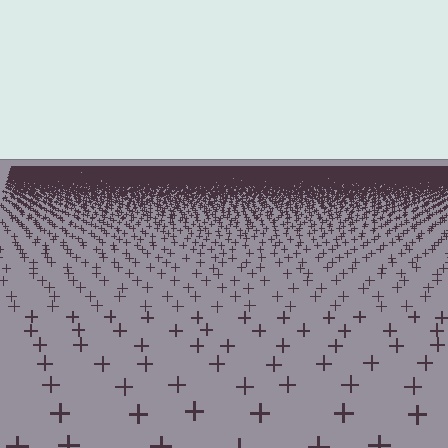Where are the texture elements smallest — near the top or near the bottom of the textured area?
Near the top.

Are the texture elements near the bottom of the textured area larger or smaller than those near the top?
Larger. Near the bottom, elements are closer to the viewer and appear at a bigger on-screen size.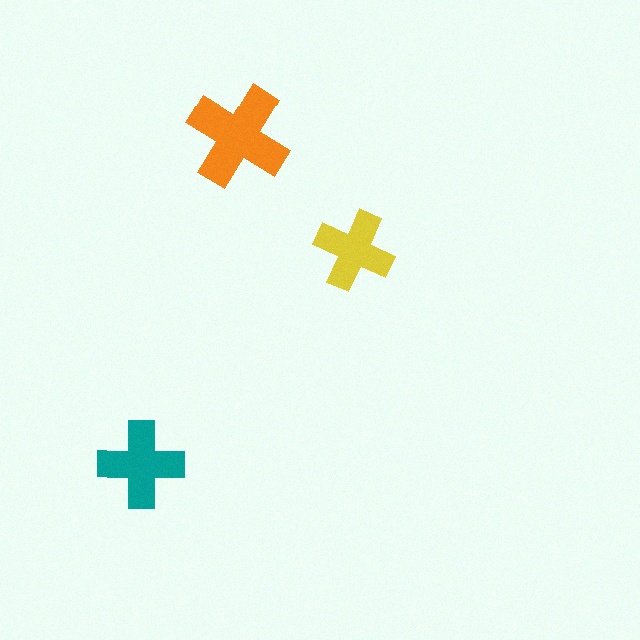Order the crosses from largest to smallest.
the orange one, the teal one, the yellow one.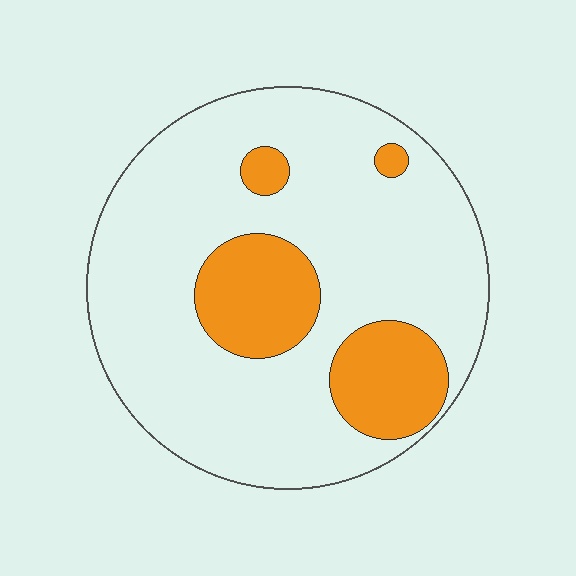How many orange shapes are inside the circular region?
4.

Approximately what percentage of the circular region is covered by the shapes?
Approximately 20%.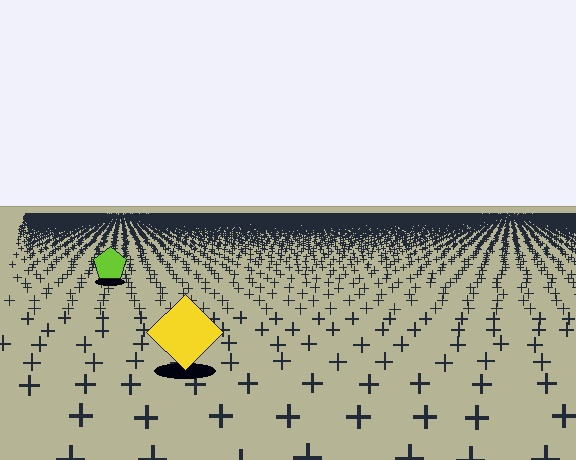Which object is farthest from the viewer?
The lime pentagon is farthest from the viewer. It appears smaller and the ground texture around it is denser.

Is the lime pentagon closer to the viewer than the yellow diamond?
No. The yellow diamond is closer — you can tell from the texture gradient: the ground texture is coarser near it.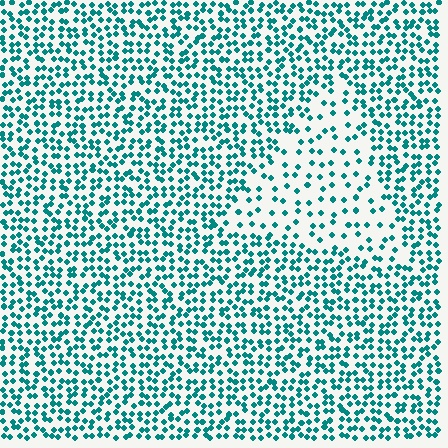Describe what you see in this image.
The image contains small teal elements arranged at two different densities. A triangle-shaped region is visible where the elements are less densely packed than the surrounding area.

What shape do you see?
I see a triangle.